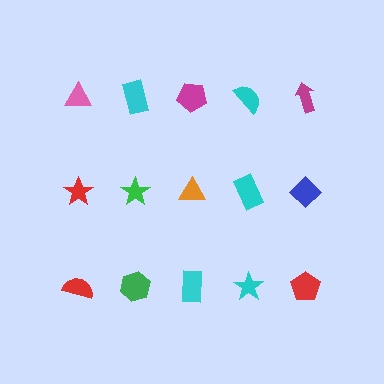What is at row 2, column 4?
A cyan rectangle.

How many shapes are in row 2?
5 shapes.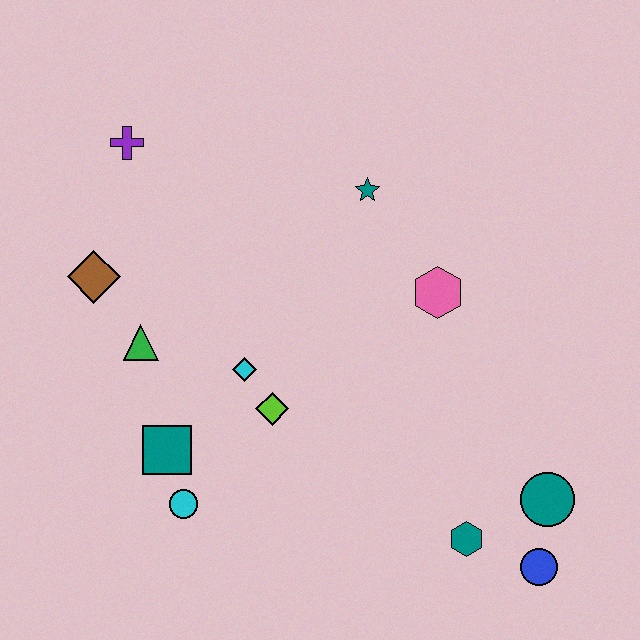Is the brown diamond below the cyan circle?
No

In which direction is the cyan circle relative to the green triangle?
The cyan circle is below the green triangle.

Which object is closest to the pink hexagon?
The teal star is closest to the pink hexagon.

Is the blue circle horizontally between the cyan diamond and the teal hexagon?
No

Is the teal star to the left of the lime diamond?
No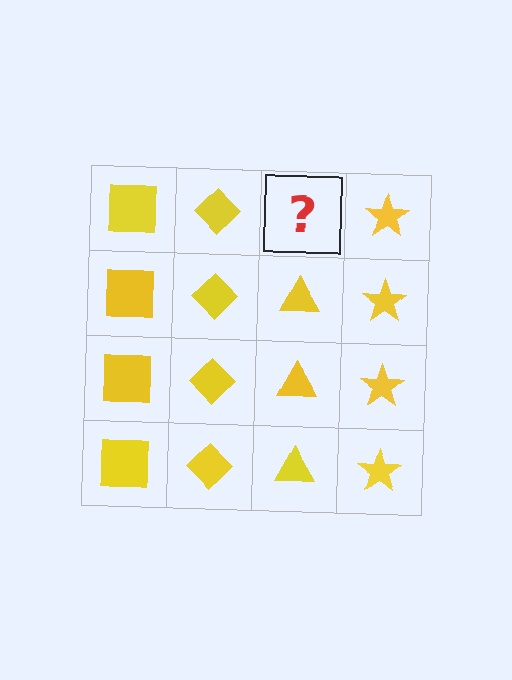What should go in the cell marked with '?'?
The missing cell should contain a yellow triangle.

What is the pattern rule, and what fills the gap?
The rule is that each column has a consistent shape. The gap should be filled with a yellow triangle.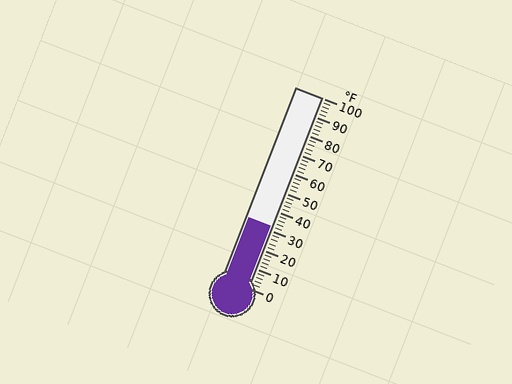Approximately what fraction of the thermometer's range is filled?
The thermometer is filled to approximately 30% of its range.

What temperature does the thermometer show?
The thermometer shows approximately 32°F.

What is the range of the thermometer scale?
The thermometer scale ranges from 0°F to 100°F.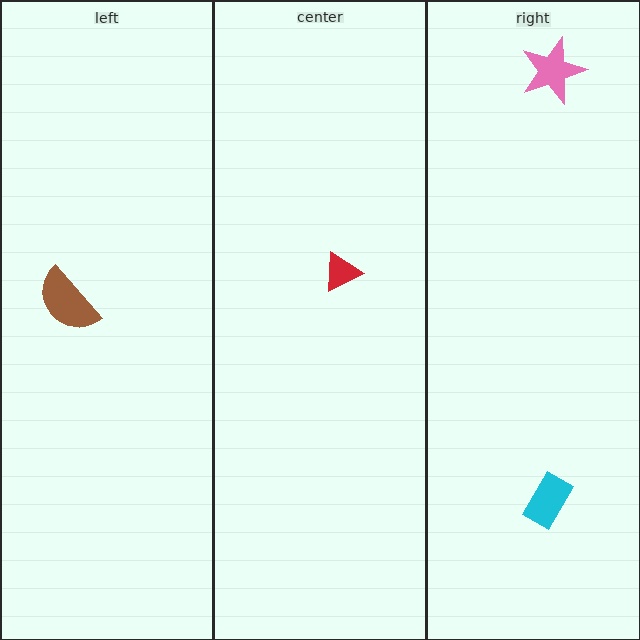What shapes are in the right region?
The cyan rectangle, the pink star.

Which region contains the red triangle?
The center region.